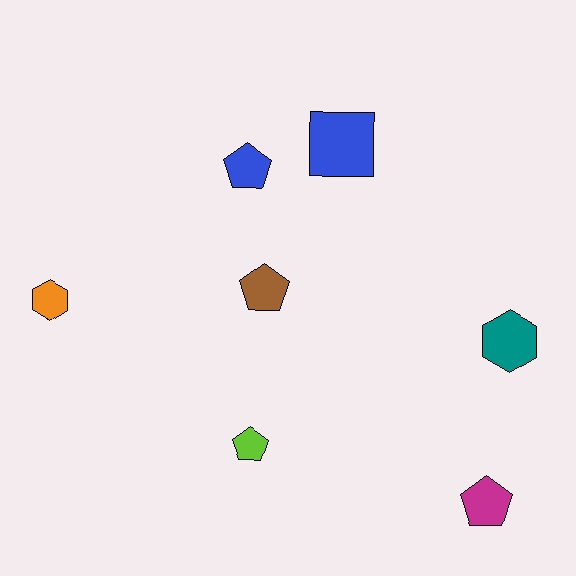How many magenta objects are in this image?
There is 1 magenta object.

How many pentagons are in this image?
There are 4 pentagons.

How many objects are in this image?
There are 7 objects.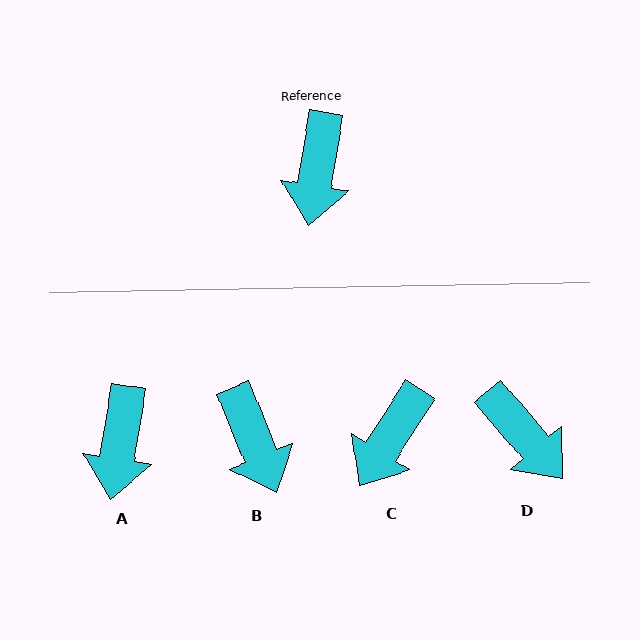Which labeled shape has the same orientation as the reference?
A.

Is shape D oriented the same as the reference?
No, it is off by about 50 degrees.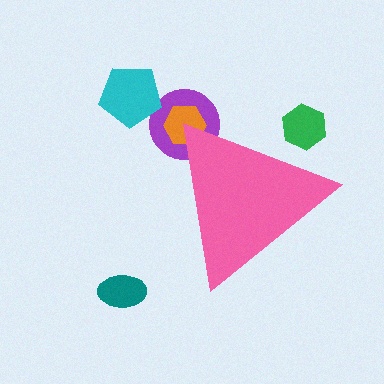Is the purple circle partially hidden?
Yes, the purple circle is partially hidden behind the pink triangle.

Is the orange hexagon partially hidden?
Yes, the orange hexagon is partially hidden behind the pink triangle.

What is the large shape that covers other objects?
A pink triangle.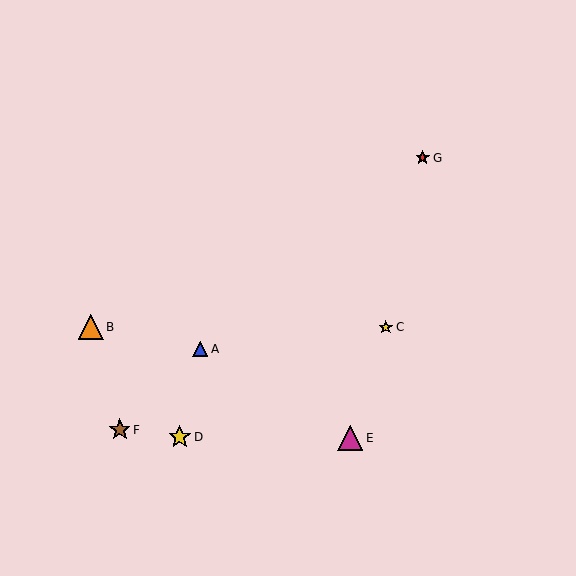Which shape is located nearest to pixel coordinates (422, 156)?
The red star (labeled G) at (423, 158) is nearest to that location.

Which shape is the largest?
The orange triangle (labeled B) is the largest.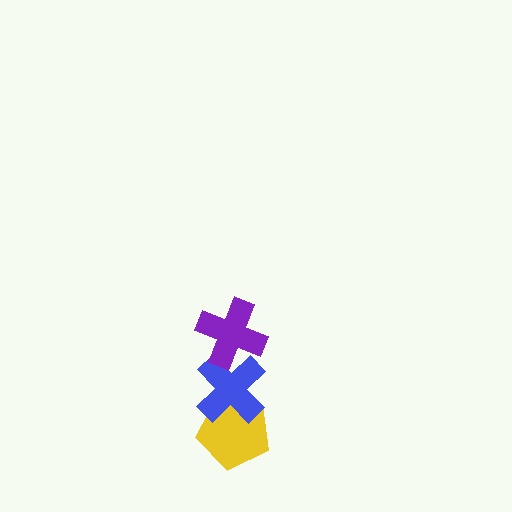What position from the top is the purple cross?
The purple cross is 1st from the top.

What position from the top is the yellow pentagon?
The yellow pentagon is 3rd from the top.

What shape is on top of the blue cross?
The purple cross is on top of the blue cross.